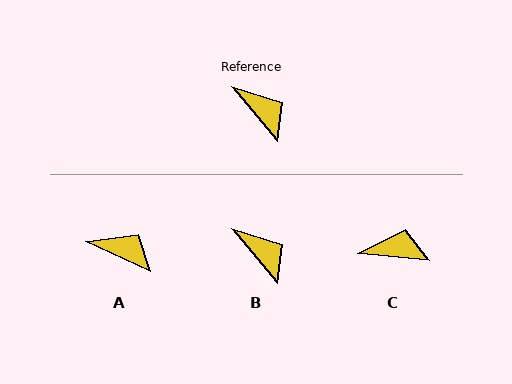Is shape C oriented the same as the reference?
No, it is off by about 44 degrees.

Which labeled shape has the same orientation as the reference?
B.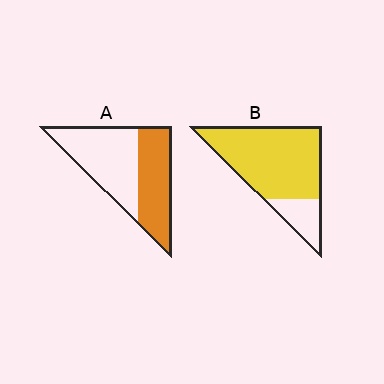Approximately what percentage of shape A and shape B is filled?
A is approximately 45% and B is approximately 80%.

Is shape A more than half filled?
No.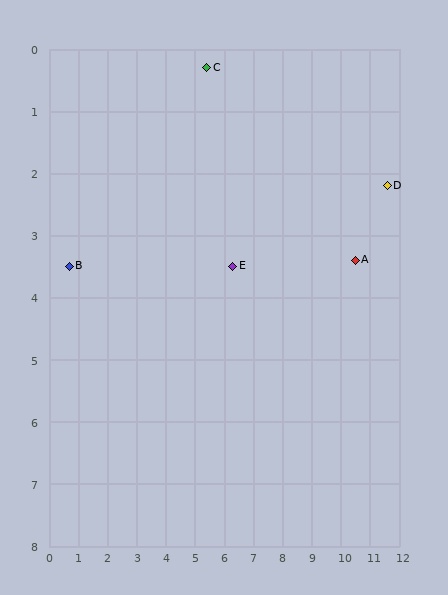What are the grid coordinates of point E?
Point E is at approximately (6.3, 3.5).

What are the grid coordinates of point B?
Point B is at approximately (0.7, 3.5).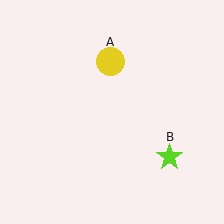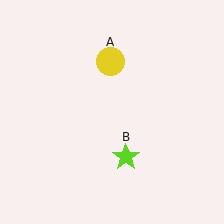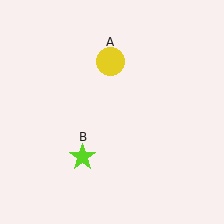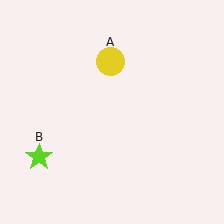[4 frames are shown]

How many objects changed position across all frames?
1 object changed position: lime star (object B).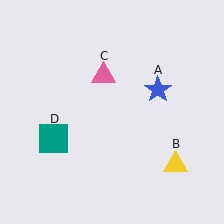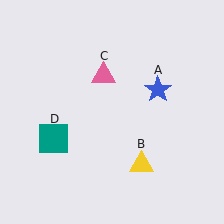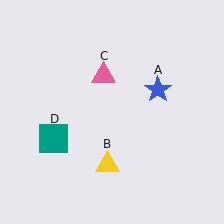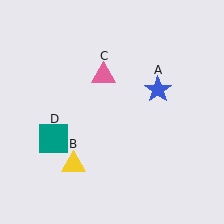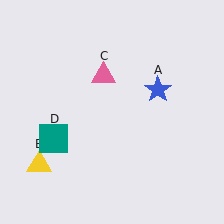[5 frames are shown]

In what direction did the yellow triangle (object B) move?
The yellow triangle (object B) moved left.